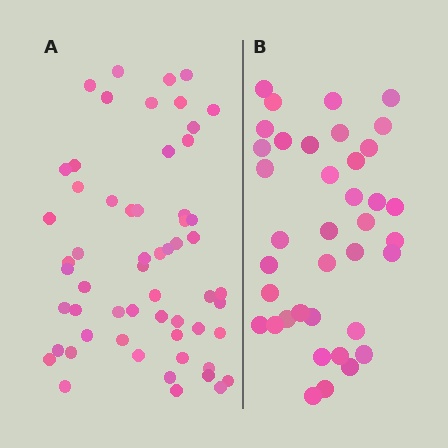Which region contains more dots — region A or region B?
Region A (the left region) has more dots.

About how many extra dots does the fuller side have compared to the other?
Region A has approximately 20 more dots than region B.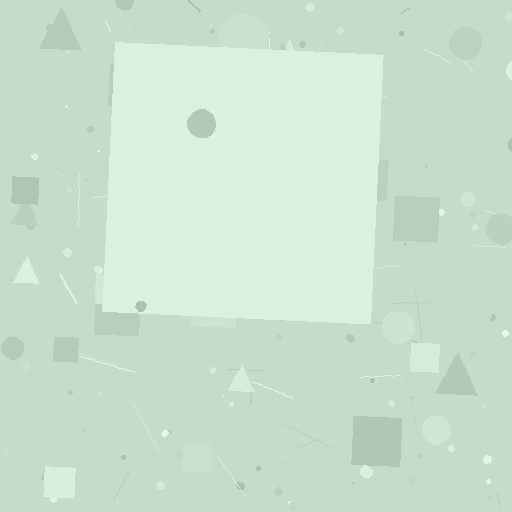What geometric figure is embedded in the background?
A square is embedded in the background.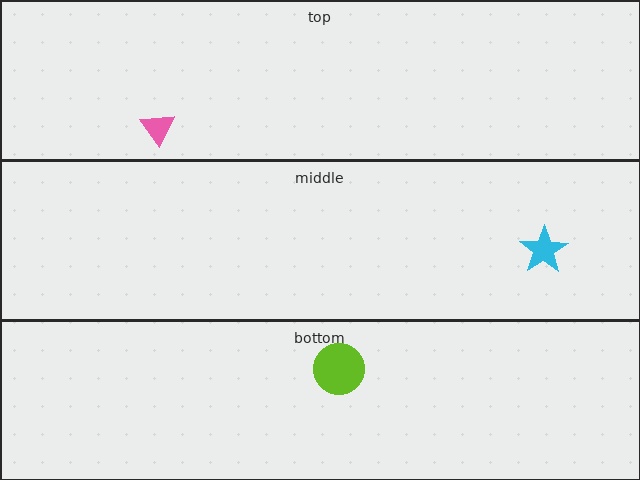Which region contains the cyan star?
The middle region.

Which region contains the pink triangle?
The top region.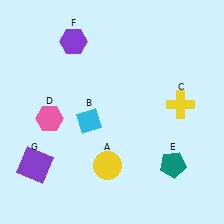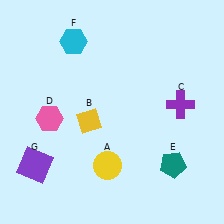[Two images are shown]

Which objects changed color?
B changed from cyan to yellow. C changed from yellow to purple. F changed from purple to cyan.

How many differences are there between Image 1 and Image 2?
There are 3 differences between the two images.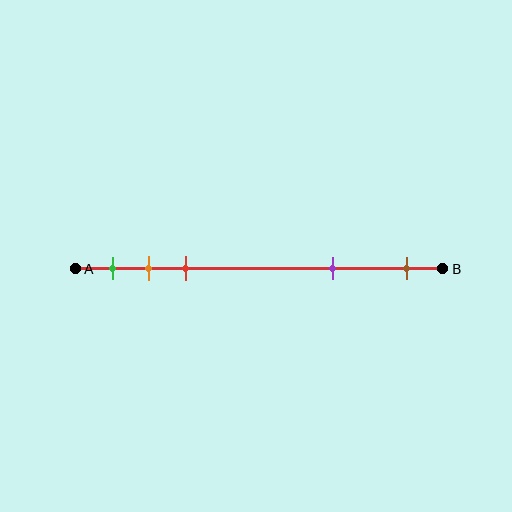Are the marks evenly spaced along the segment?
No, the marks are not evenly spaced.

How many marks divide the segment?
There are 5 marks dividing the segment.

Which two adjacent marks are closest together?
The orange and red marks are the closest adjacent pair.